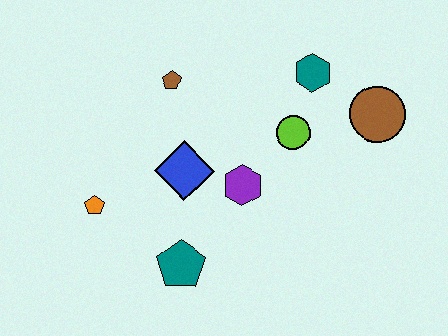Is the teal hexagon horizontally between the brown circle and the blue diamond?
Yes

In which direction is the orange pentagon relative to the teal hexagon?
The orange pentagon is to the left of the teal hexagon.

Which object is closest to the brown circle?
The teal hexagon is closest to the brown circle.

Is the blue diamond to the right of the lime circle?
No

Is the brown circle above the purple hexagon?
Yes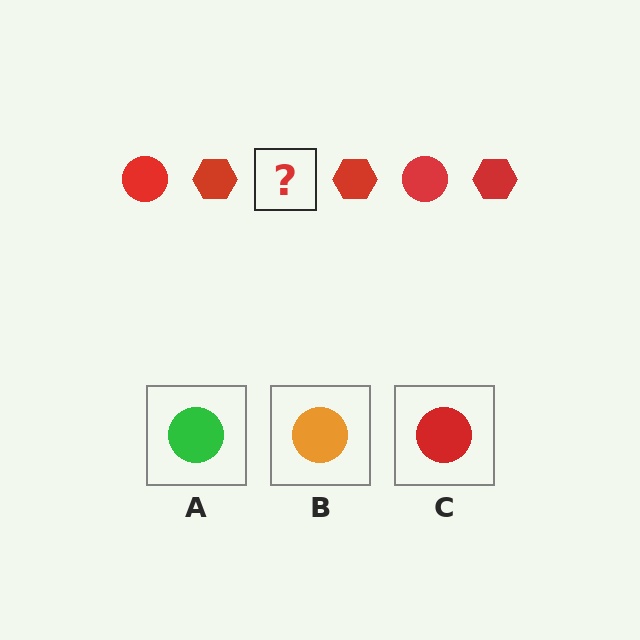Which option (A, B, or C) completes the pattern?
C.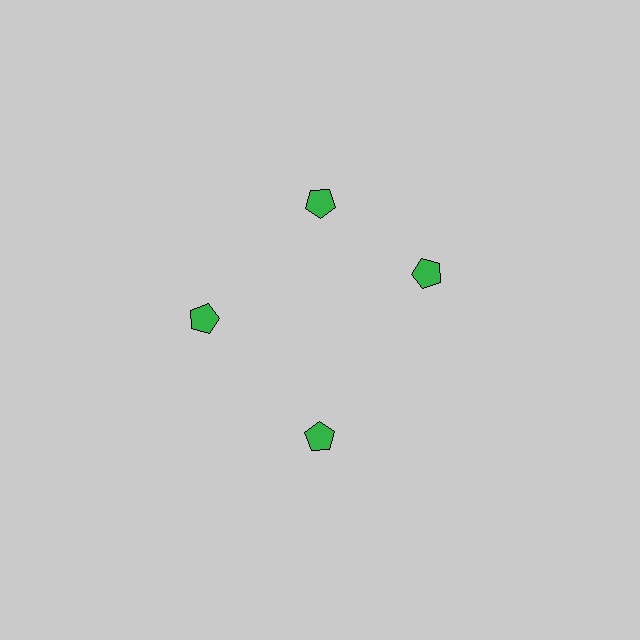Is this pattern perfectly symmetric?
No. The 4 green pentagons are arranged in a ring, but one element near the 3 o'clock position is rotated out of alignment along the ring, breaking the 4-fold rotational symmetry.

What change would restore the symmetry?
The symmetry would be restored by rotating it back into even spacing with its neighbors so that all 4 pentagons sit at equal angles and equal distance from the center.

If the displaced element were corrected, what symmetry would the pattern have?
It would have 4-fold rotational symmetry — the pattern would map onto itself every 90 degrees.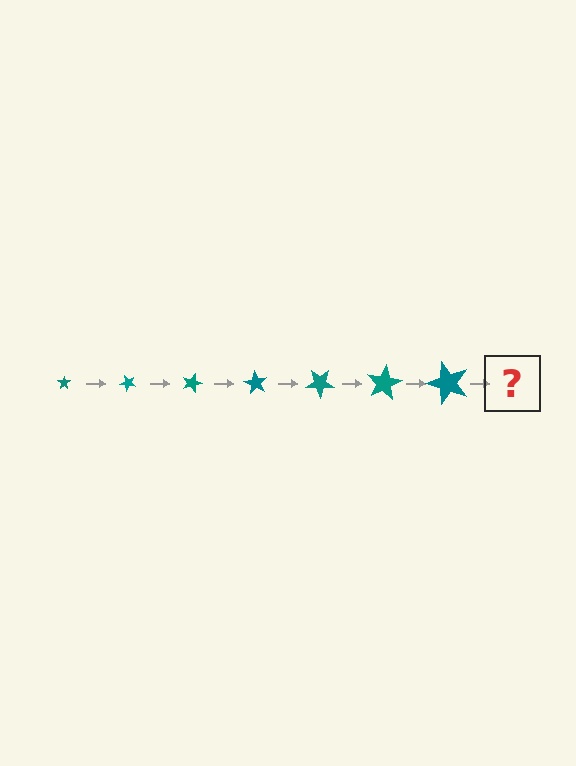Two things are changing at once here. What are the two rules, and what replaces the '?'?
The two rules are that the star grows larger each step and it rotates 45 degrees each step. The '?' should be a star, larger than the previous one and rotated 315 degrees from the start.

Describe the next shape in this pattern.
It should be a star, larger than the previous one and rotated 315 degrees from the start.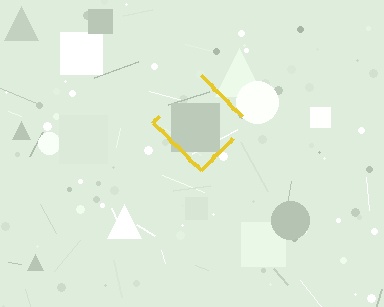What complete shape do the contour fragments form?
The contour fragments form a diamond.